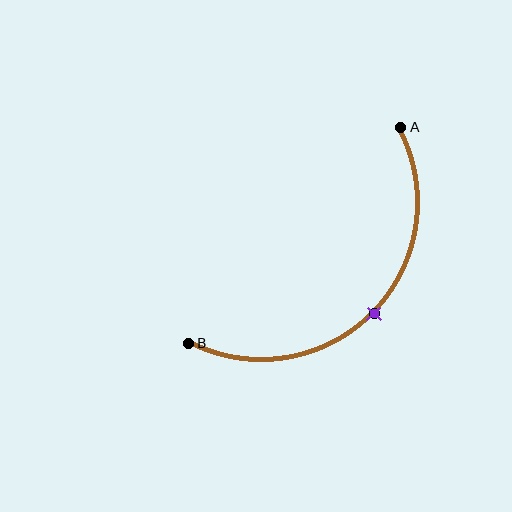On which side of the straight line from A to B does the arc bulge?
The arc bulges below and to the right of the straight line connecting A and B.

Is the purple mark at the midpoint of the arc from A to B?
Yes. The purple mark lies on the arc at equal arc-length from both A and B — it is the arc midpoint.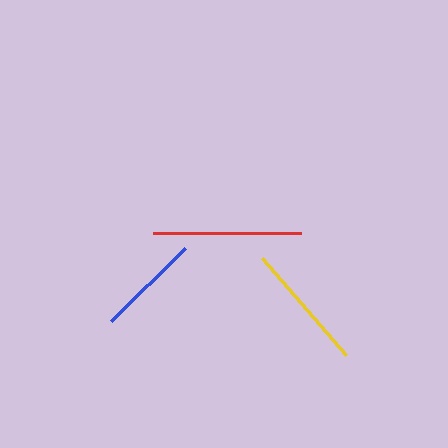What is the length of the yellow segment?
The yellow segment is approximately 129 pixels long.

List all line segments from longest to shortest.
From longest to shortest: red, yellow, blue.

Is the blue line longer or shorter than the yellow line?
The yellow line is longer than the blue line.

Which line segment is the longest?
The red line is the longest at approximately 148 pixels.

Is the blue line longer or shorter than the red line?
The red line is longer than the blue line.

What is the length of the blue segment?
The blue segment is approximately 104 pixels long.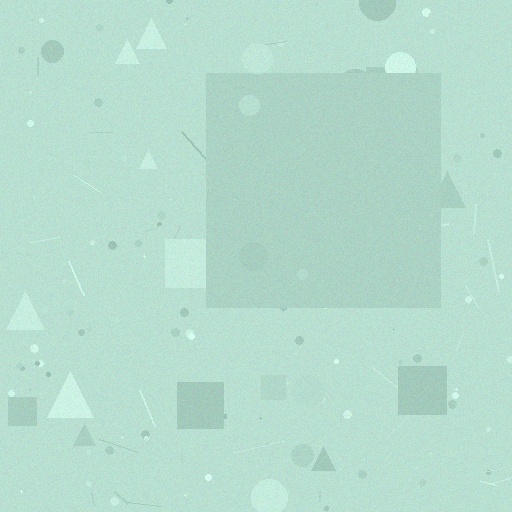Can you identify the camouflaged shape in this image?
The camouflaged shape is a square.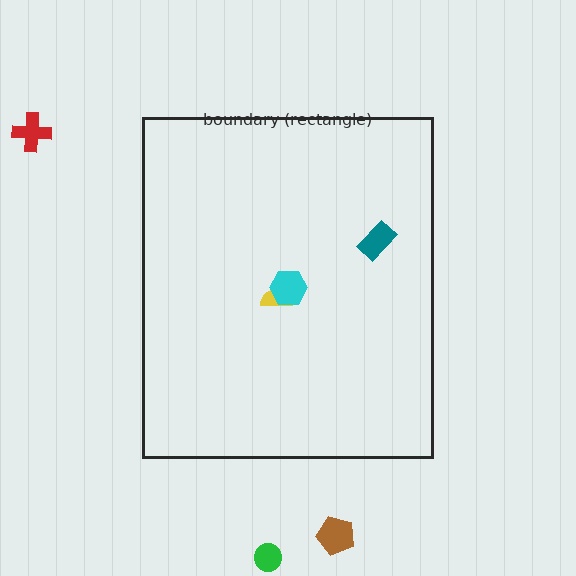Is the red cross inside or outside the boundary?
Outside.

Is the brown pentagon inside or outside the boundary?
Outside.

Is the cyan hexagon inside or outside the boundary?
Inside.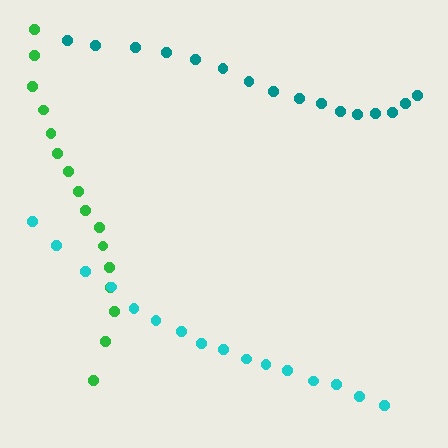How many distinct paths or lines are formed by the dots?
There are 3 distinct paths.